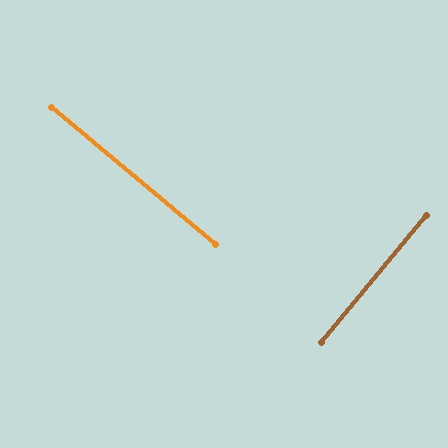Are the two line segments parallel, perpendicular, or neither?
Perpendicular — they meet at approximately 90°.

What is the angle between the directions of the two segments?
Approximately 90 degrees.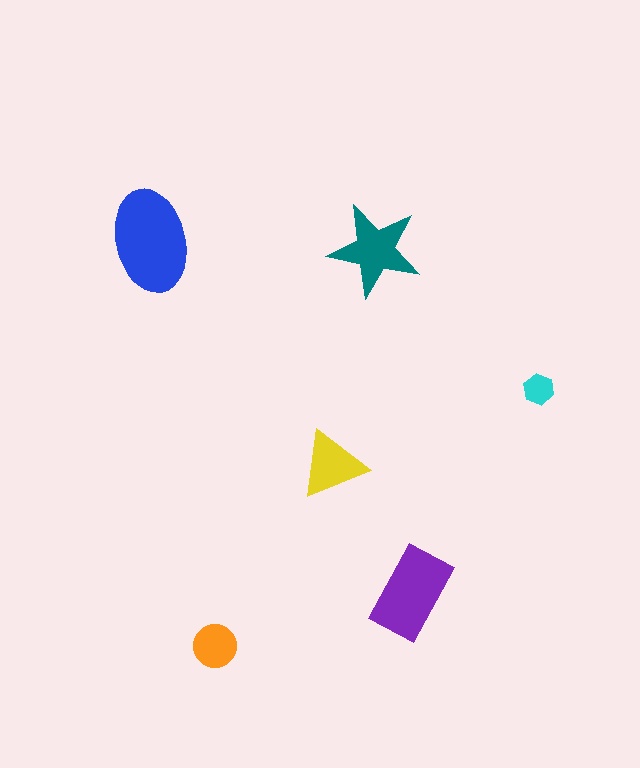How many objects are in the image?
There are 6 objects in the image.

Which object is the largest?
The blue ellipse.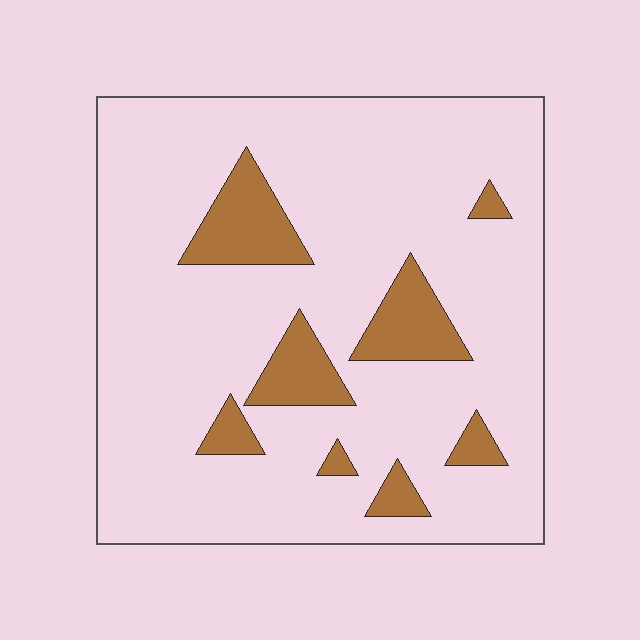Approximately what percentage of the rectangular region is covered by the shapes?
Approximately 15%.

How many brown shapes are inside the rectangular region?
8.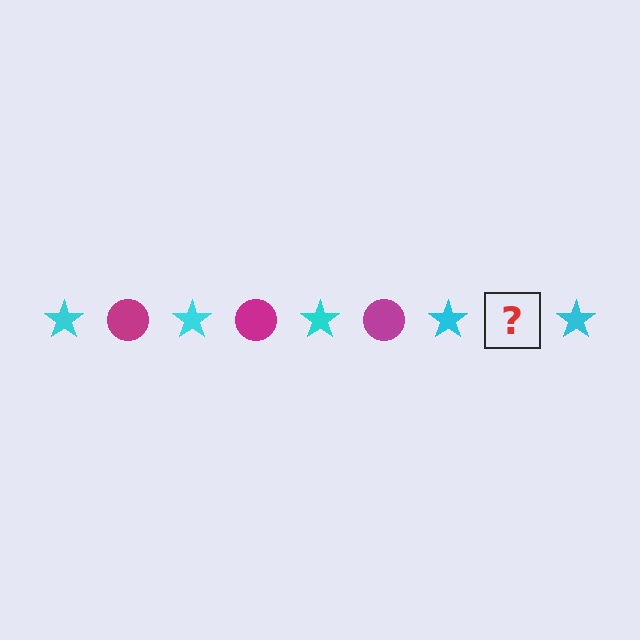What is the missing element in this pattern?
The missing element is a magenta circle.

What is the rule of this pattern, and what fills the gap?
The rule is that the pattern alternates between cyan star and magenta circle. The gap should be filled with a magenta circle.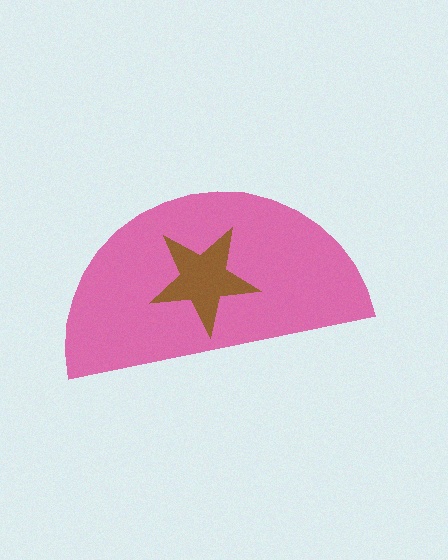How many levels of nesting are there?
2.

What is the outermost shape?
The pink semicircle.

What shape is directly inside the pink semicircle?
The brown star.